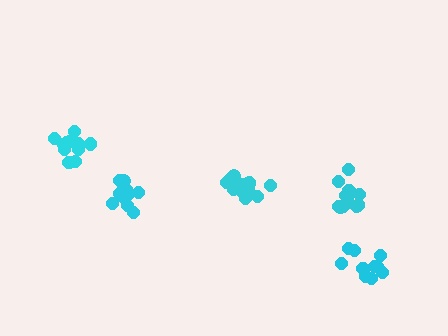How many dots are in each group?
Group 1: 16 dots, Group 2: 12 dots, Group 3: 13 dots, Group 4: 11 dots, Group 5: 11 dots (63 total).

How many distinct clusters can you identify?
There are 5 distinct clusters.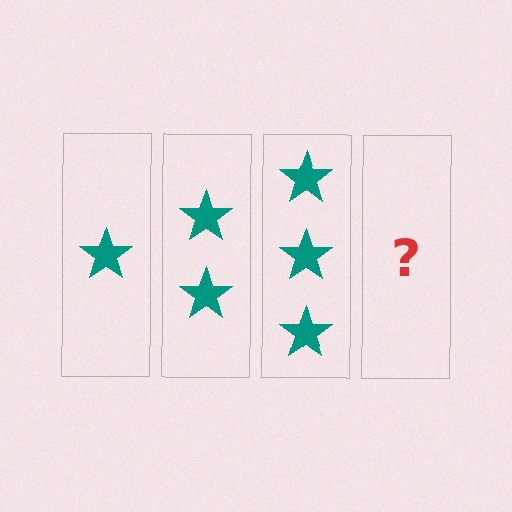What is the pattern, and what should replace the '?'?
The pattern is that each step adds one more star. The '?' should be 4 stars.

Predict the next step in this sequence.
The next step is 4 stars.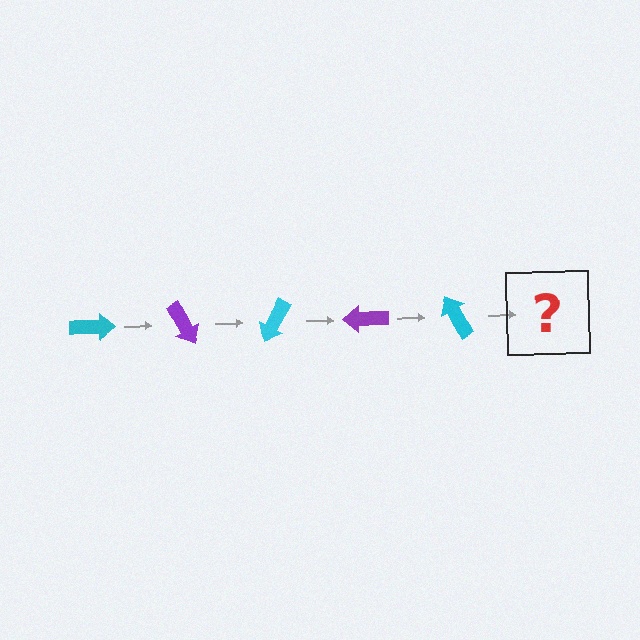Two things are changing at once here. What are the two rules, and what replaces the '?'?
The two rules are that it rotates 60 degrees each step and the color cycles through cyan and purple. The '?' should be a purple arrow, rotated 300 degrees from the start.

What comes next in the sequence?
The next element should be a purple arrow, rotated 300 degrees from the start.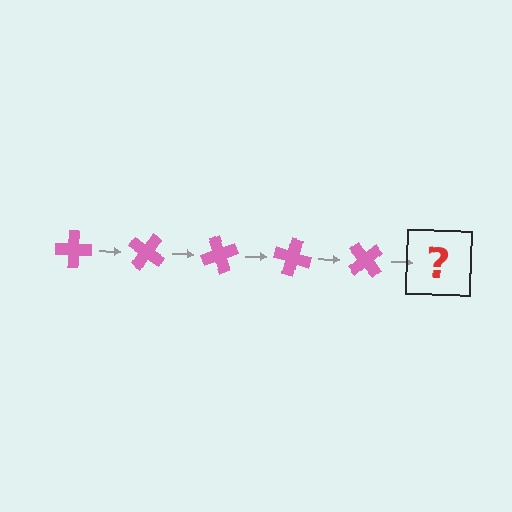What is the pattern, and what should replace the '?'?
The pattern is that the cross rotates 35 degrees each step. The '?' should be a pink cross rotated 175 degrees.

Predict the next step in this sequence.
The next step is a pink cross rotated 175 degrees.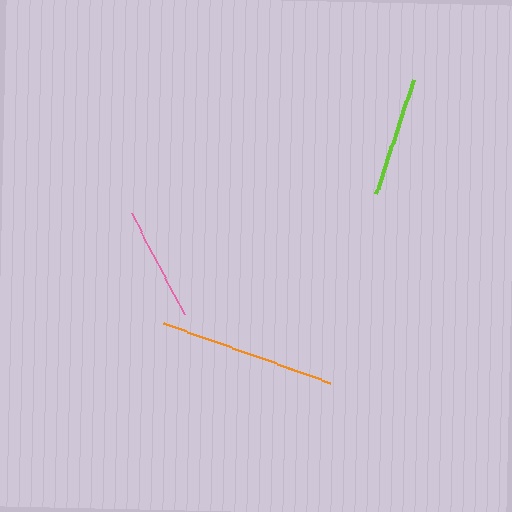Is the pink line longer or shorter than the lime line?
The lime line is longer than the pink line.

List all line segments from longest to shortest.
From longest to shortest: orange, lime, pink.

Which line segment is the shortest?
The pink line is the shortest at approximately 115 pixels.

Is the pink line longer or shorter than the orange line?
The orange line is longer than the pink line.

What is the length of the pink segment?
The pink segment is approximately 115 pixels long.